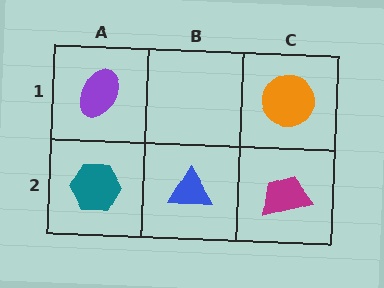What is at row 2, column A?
A teal hexagon.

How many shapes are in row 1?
2 shapes.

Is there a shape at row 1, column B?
No, that cell is empty.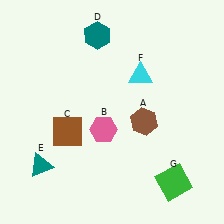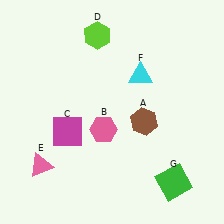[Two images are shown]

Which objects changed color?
C changed from brown to magenta. D changed from teal to lime. E changed from teal to pink.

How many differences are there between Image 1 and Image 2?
There are 3 differences between the two images.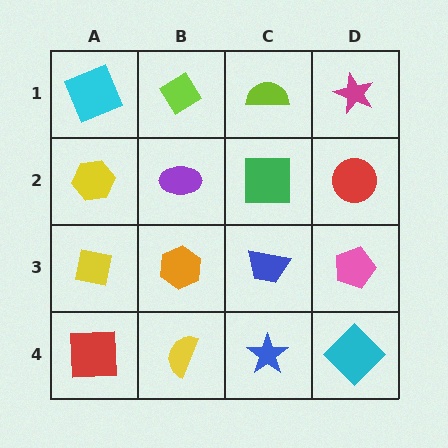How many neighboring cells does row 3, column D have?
3.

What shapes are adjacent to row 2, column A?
A cyan square (row 1, column A), a yellow square (row 3, column A), a purple ellipse (row 2, column B).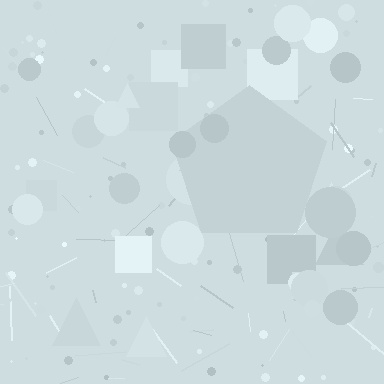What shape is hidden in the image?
A pentagon is hidden in the image.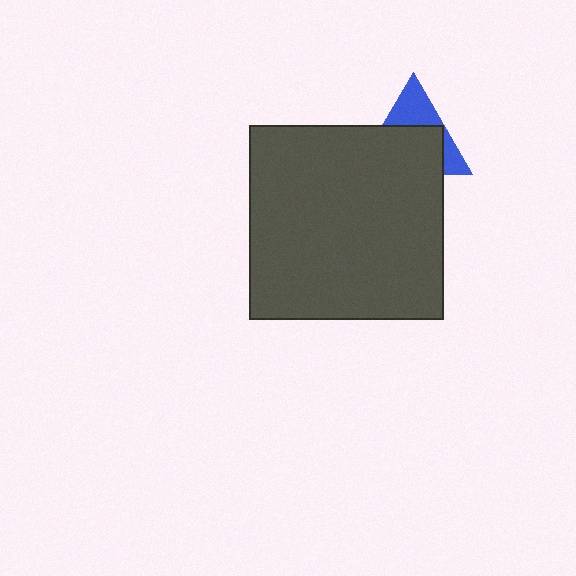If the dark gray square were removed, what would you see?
You would see the complete blue triangle.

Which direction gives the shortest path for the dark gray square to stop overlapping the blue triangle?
Moving down gives the shortest separation.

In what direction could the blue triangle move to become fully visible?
The blue triangle could move up. That would shift it out from behind the dark gray square entirely.